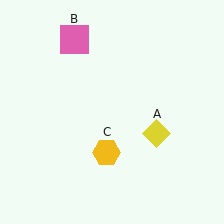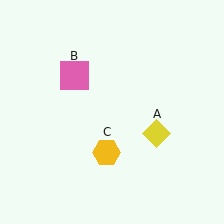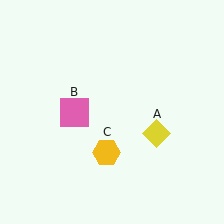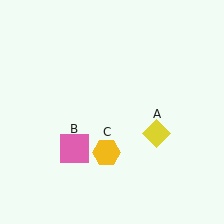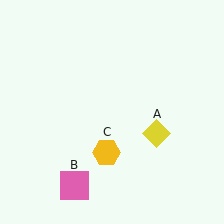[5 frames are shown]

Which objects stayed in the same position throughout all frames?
Yellow diamond (object A) and yellow hexagon (object C) remained stationary.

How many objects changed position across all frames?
1 object changed position: pink square (object B).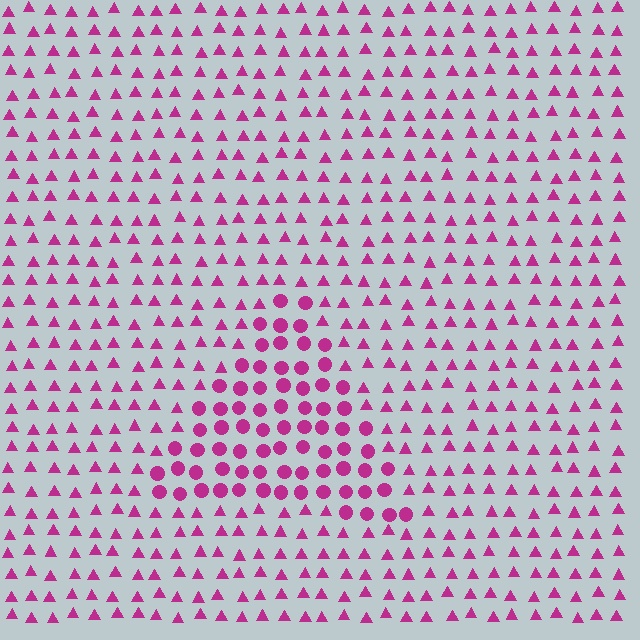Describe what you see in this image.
The image is filled with small magenta elements arranged in a uniform grid. A triangle-shaped region contains circles, while the surrounding area contains triangles. The boundary is defined purely by the change in element shape.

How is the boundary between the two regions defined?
The boundary is defined by a change in element shape: circles inside vs. triangles outside. All elements share the same color and spacing.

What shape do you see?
I see a triangle.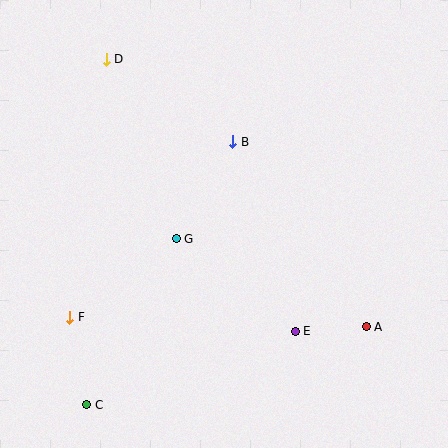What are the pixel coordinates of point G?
Point G is at (176, 239).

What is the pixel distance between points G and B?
The distance between G and B is 112 pixels.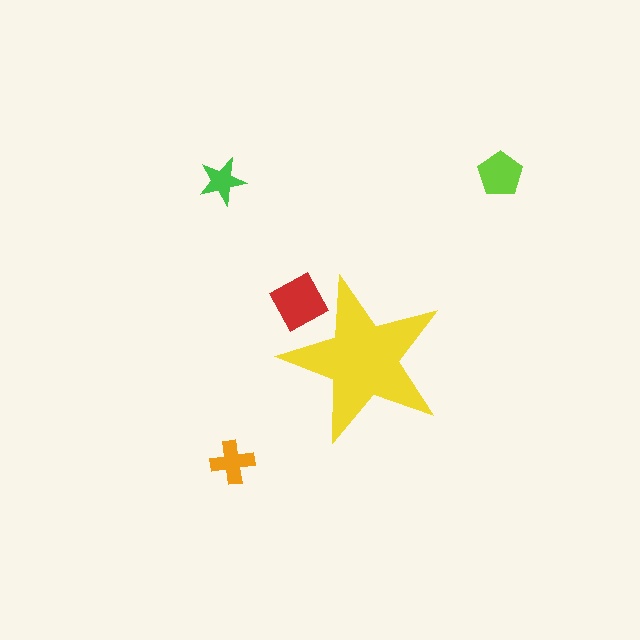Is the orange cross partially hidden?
No, the orange cross is fully visible.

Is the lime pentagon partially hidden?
No, the lime pentagon is fully visible.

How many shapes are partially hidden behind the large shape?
1 shape is partially hidden.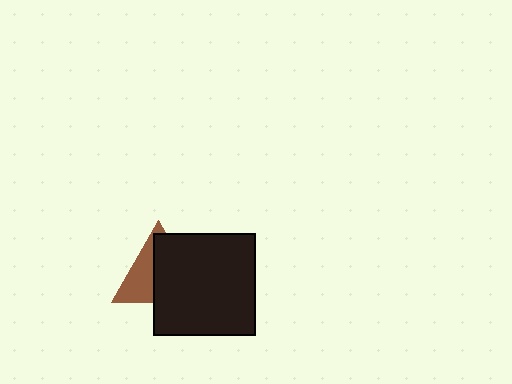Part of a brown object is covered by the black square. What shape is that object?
It is a triangle.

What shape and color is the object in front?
The object in front is a black square.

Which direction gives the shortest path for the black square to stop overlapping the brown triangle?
Moving right gives the shortest separation.